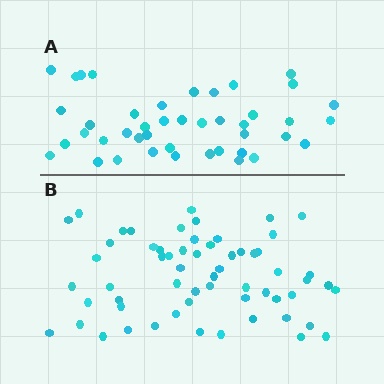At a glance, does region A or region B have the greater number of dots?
Region B (the bottom region) has more dots.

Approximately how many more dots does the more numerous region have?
Region B has approximately 15 more dots than region A.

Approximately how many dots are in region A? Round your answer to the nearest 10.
About 40 dots. (The exact count is 43, which rounds to 40.)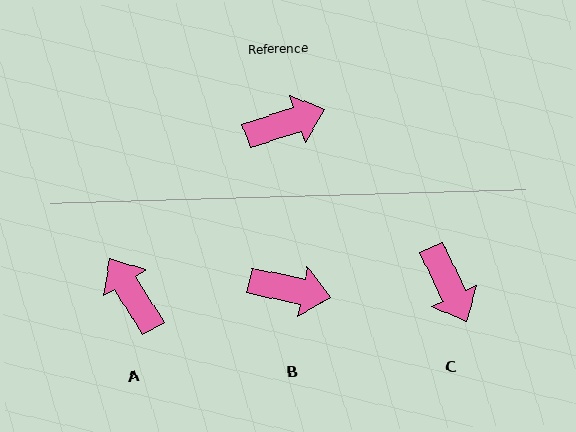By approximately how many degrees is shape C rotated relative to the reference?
Approximately 83 degrees clockwise.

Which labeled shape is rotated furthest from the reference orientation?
A, about 104 degrees away.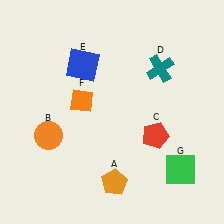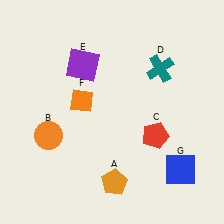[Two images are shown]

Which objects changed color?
E changed from blue to purple. G changed from green to blue.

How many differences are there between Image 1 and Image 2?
There are 2 differences between the two images.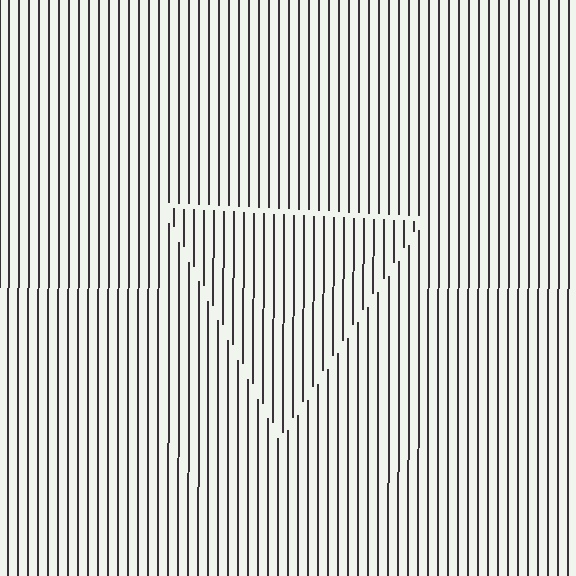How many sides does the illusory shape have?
3 sides — the line-ends trace a triangle.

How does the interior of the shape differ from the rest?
The interior of the shape contains the same grating, shifted by half a period — the contour is defined by the phase discontinuity where line-ends from the inner and outer gratings abut.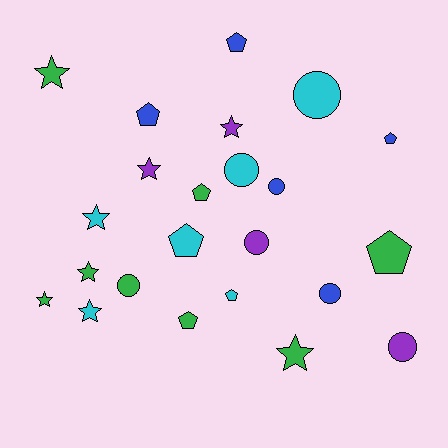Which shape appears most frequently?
Star, with 8 objects.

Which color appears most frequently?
Green, with 8 objects.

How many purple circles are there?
There are 2 purple circles.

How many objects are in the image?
There are 23 objects.